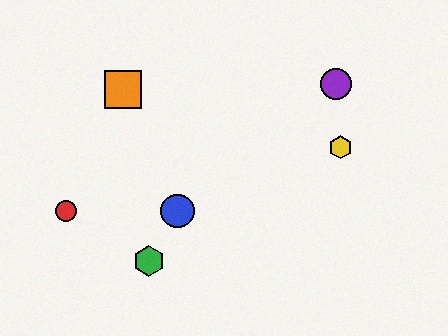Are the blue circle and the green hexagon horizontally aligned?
No, the blue circle is at y≈211 and the green hexagon is at y≈261.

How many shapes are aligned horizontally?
2 shapes (the red circle, the blue circle) are aligned horizontally.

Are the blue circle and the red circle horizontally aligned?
Yes, both are at y≈211.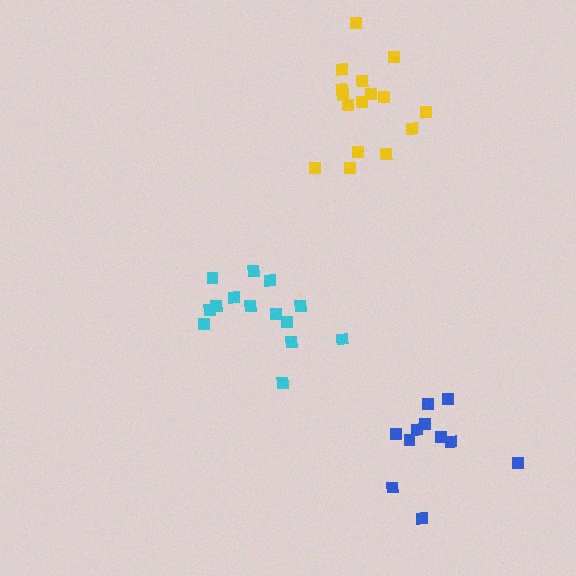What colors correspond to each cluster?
The clusters are colored: yellow, cyan, blue.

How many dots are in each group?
Group 1: 16 dots, Group 2: 14 dots, Group 3: 11 dots (41 total).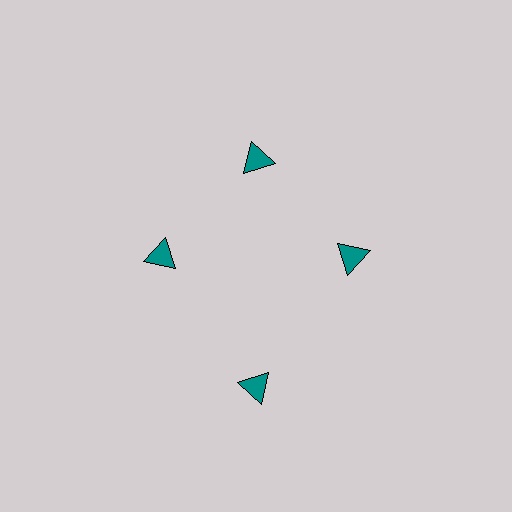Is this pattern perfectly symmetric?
No. The 4 teal triangles are arranged in a ring, but one element near the 6 o'clock position is pushed outward from the center, breaking the 4-fold rotational symmetry.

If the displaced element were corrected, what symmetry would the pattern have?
It would have 4-fold rotational symmetry — the pattern would map onto itself every 90 degrees.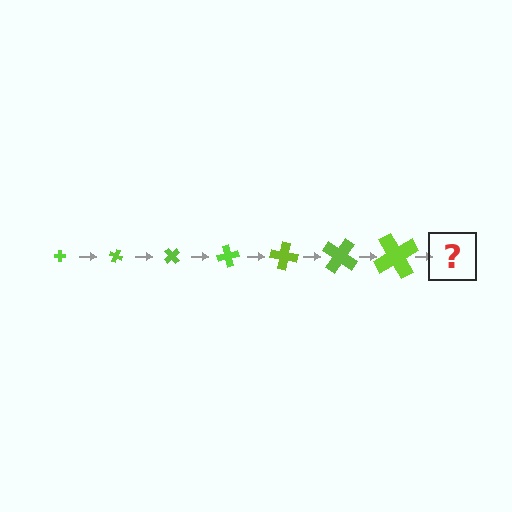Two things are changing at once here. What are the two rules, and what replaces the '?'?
The two rules are that the cross grows larger each step and it rotates 25 degrees each step. The '?' should be a cross, larger than the previous one and rotated 175 degrees from the start.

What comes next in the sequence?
The next element should be a cross, larger than the previous one and rotated 175 degrees from the start.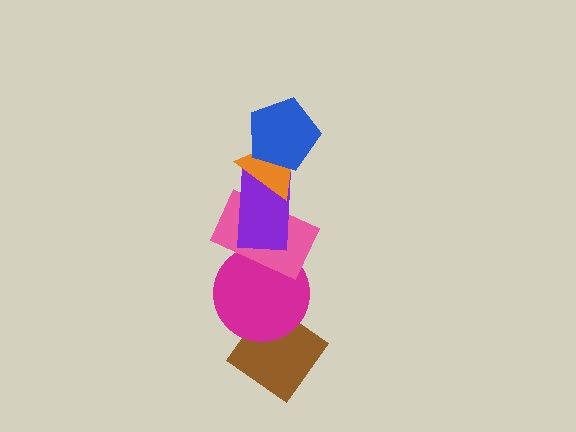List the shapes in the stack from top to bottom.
From top to bottom: the blue pentagon, the orange triangle, the purple rectangle, the pink rectangle, the magenta circle, the brown diamond.